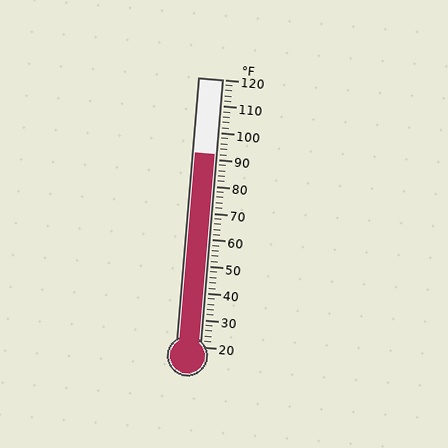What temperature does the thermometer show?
The thermometer shows approximately 92°F.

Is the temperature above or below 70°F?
The temperature is above 70°F.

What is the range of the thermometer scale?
The thermometer scale ranges from 20°F to 120°F.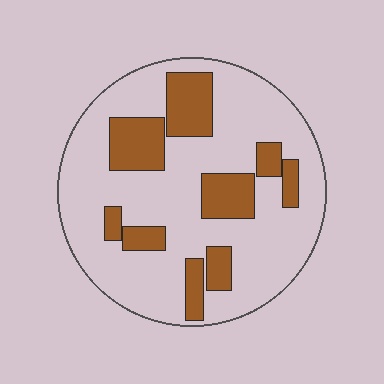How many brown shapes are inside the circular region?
9.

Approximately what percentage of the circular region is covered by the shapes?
Approximately 25%.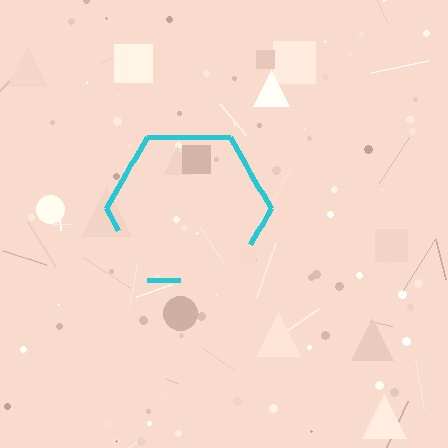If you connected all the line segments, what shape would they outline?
They would outline a hexagon.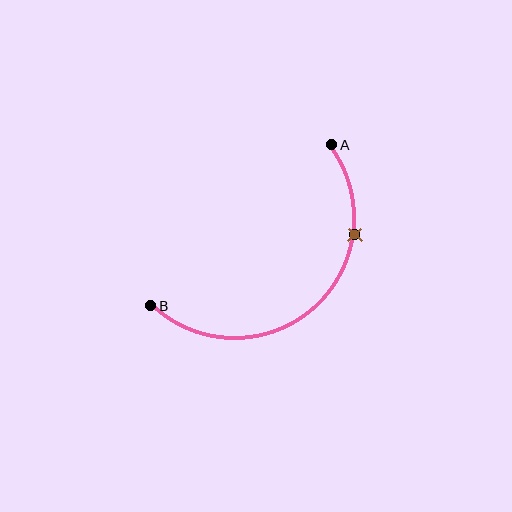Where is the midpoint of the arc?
The arc midpoint is the point on the curve farthest from the straight line joining A and B. It sits below and to the right of that line.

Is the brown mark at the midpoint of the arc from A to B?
No. The brown mark lies on the arc but is closer to endpoint A. The arc midpoint would be at the point on the curve equidistant along the arc from both A and B.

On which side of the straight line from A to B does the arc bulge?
The arc bulges below and to the right of the straight line connecting A and B.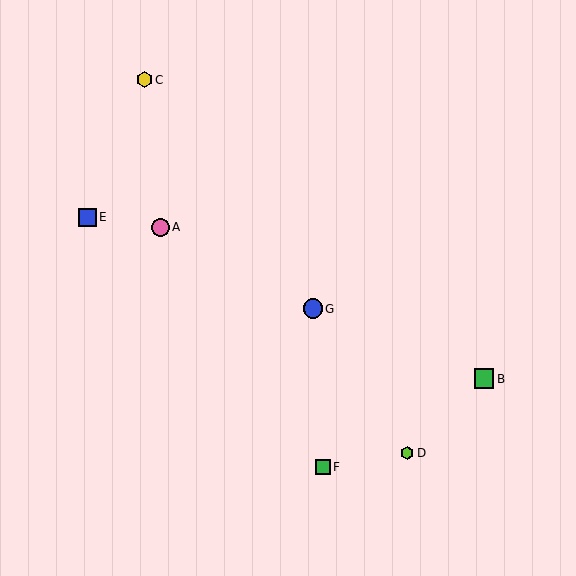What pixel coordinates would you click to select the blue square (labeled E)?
Click at (88, 217) to select the blue square E.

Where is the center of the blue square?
The center of the blue square is at (88, 217).